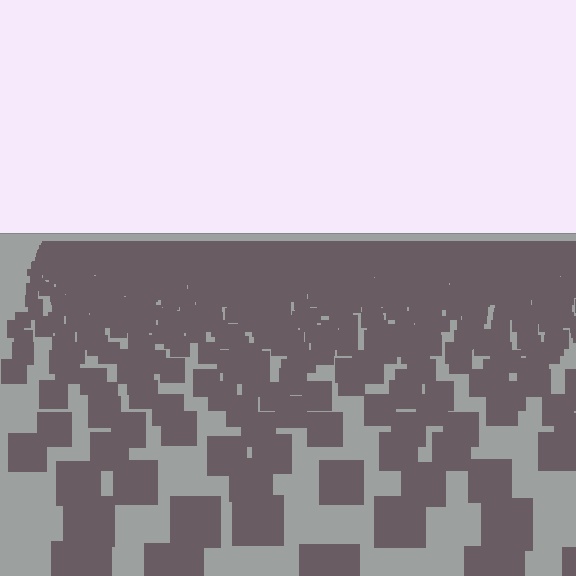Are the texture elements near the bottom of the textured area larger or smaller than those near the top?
Larger. Near the bottom, elements are closer to the viewer and appear at a bigger on-screen size.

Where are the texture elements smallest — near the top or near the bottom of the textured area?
Near the top.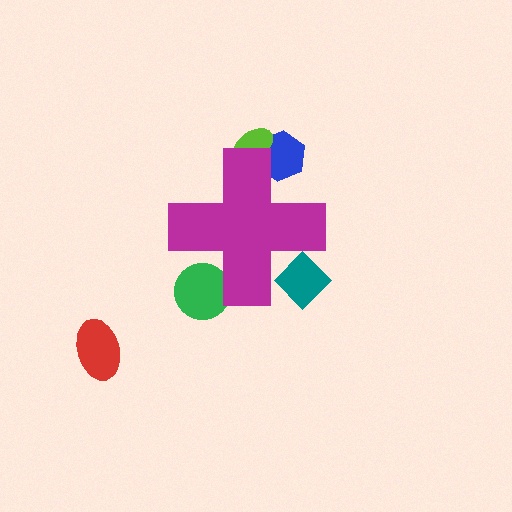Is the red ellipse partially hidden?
No, the red ellipse is fully visible.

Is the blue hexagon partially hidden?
Yes, the blue hexagon is partially hidden behind the magenta cross.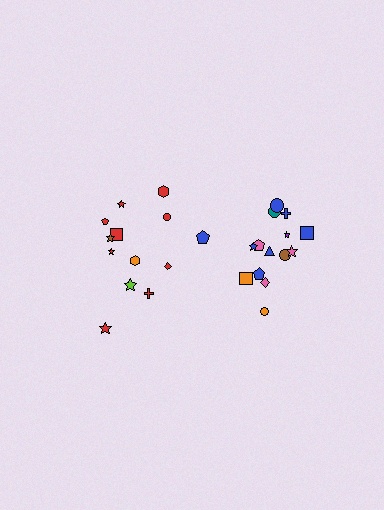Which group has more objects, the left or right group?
The right group.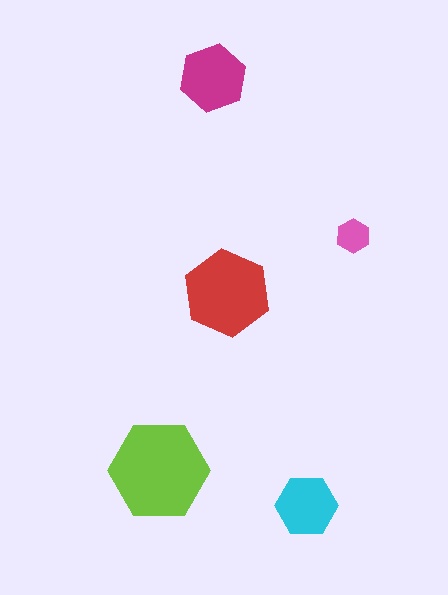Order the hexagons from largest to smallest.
the lime one, the red one, the magenta one, the cyan one, the pink one.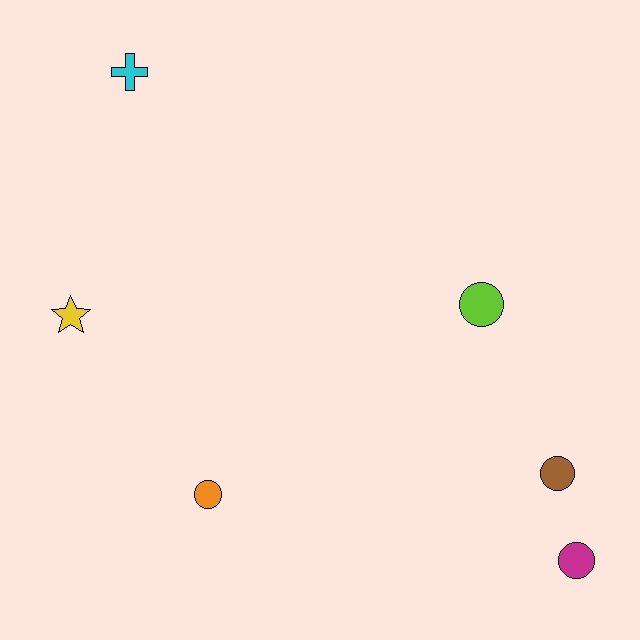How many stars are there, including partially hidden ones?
There is 1 star.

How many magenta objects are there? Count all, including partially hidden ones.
There is 1 magenta object.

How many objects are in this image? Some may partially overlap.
There are 6 objects.